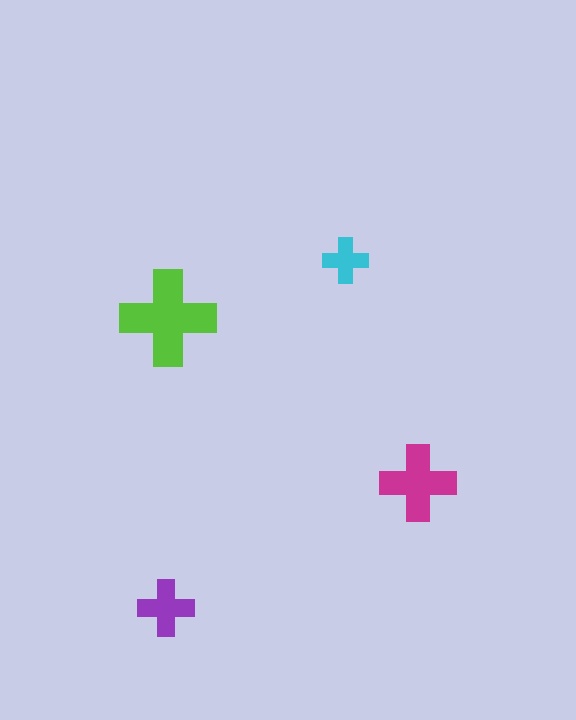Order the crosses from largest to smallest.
the lime one, the magenta one, the purple one, the cyan one.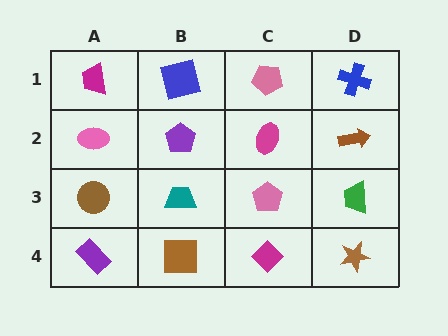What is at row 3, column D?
A green trapezoid.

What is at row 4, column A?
A purple rectangle.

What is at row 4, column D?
A brown star.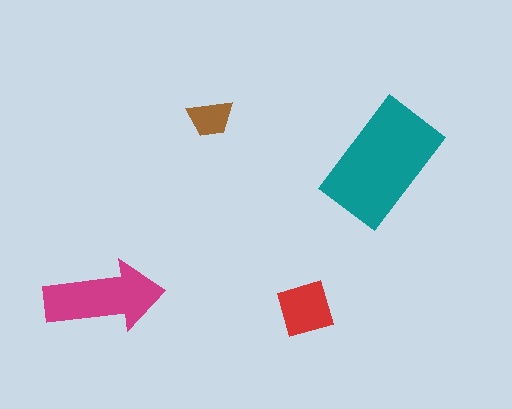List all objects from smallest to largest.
The brown trapezoid, the red diamond, the magenta arrow, the teal rectangle.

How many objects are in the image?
There are 4 objects in the image.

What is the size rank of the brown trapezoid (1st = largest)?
4th.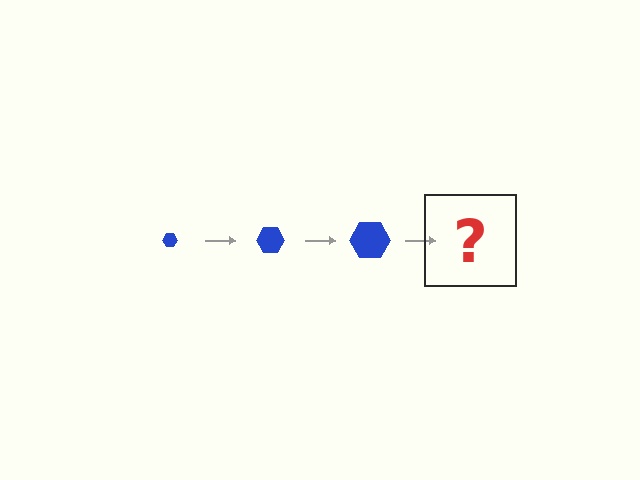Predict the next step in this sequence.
The next step is a blue hexagon, larger than the previous one.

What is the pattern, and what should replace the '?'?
The pattern is that the hexagon gets progressively larger each step. The '?' should be a blue hexagon, larger than the previous one.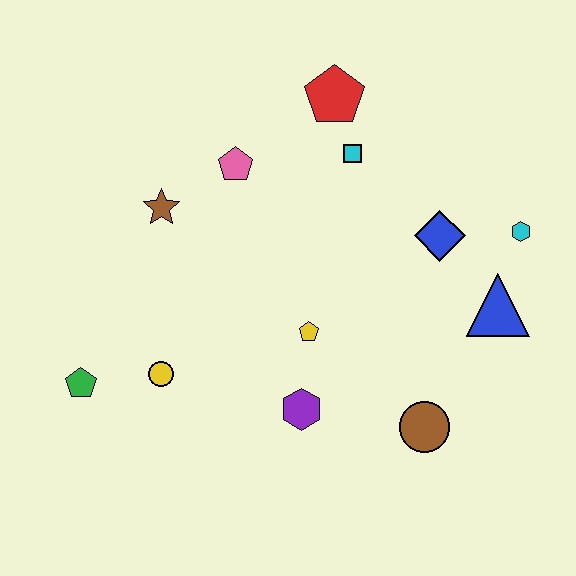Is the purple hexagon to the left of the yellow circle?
No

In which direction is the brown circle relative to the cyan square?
The brown circle is below the cyan square.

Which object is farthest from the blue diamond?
The green pentagon is farthest from the blue diamond.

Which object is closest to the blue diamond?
The cyan hexagon is closest to the blue diamond.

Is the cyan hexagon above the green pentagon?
Yes